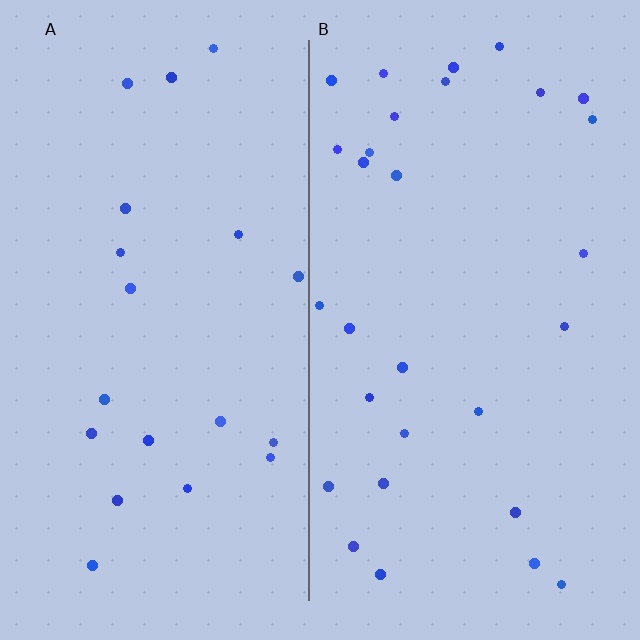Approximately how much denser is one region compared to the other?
Approximately 1.5× — region B over region A.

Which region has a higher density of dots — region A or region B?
B (the right).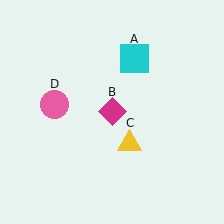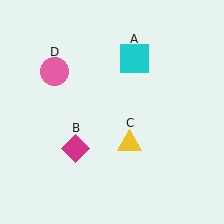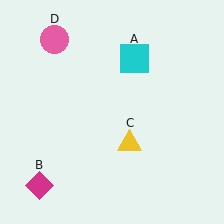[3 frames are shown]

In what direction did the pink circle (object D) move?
The pink circle (object D) moved up.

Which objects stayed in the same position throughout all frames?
Cyan square (object A) and yellow triangle (object C) remained stationary.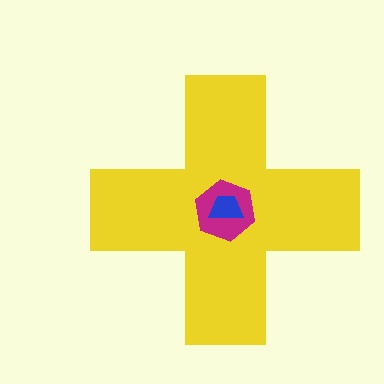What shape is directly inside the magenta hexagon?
The blue trapezoid.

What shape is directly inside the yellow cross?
The magenta hexagon.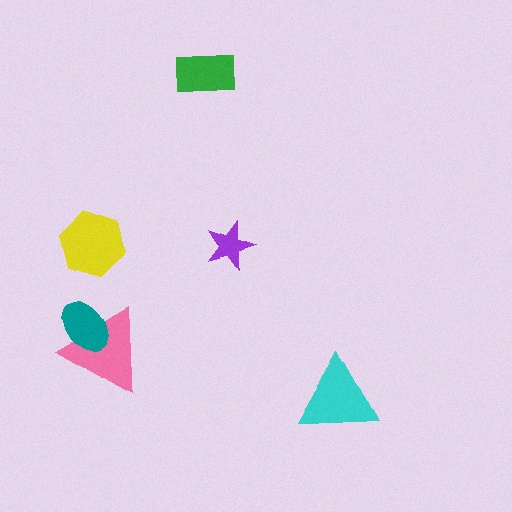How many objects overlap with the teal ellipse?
1 object overlaps with the teal ellipse.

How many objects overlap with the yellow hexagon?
0 objects overlap with the yellow hexagon.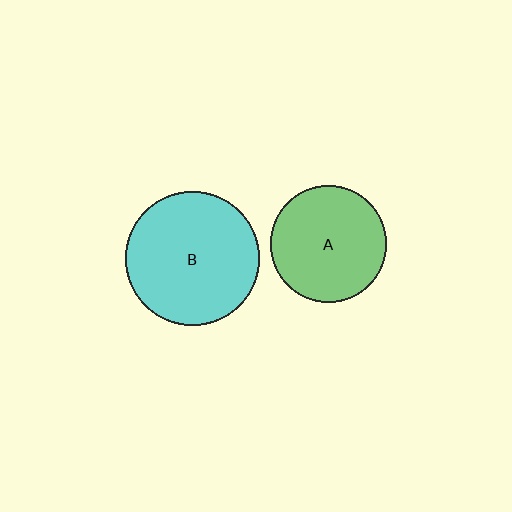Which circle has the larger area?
Circle B (cyan).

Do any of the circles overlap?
No, none of the circles overlap.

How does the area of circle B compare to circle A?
Approximately 1.3 times.